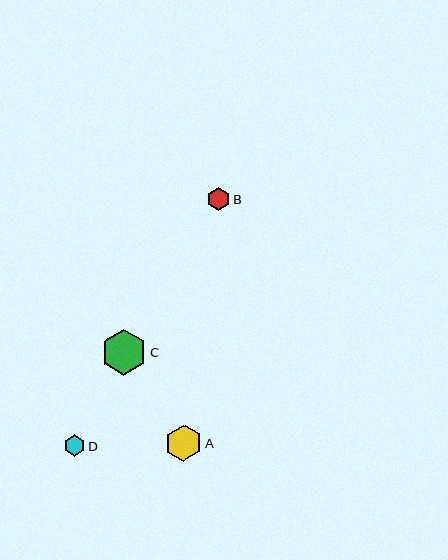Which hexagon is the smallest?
Hexagon D is the smallest with a size of approximately 21 pixels.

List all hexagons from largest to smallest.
From largest to smallest: C, A, B, D.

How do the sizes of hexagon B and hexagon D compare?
Hexagon B and hexagon D are approximately the same size.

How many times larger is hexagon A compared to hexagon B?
Hexagon A is approximately 1.6 times the size of hexagon B.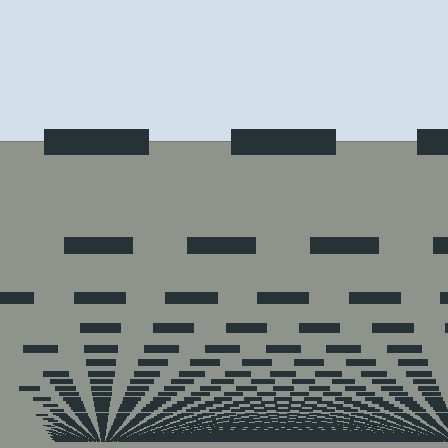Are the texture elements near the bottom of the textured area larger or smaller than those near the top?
Smaller. The gradient is inverted — elements near the bottom are smaller and denser.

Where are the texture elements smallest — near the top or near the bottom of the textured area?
Near the bottom.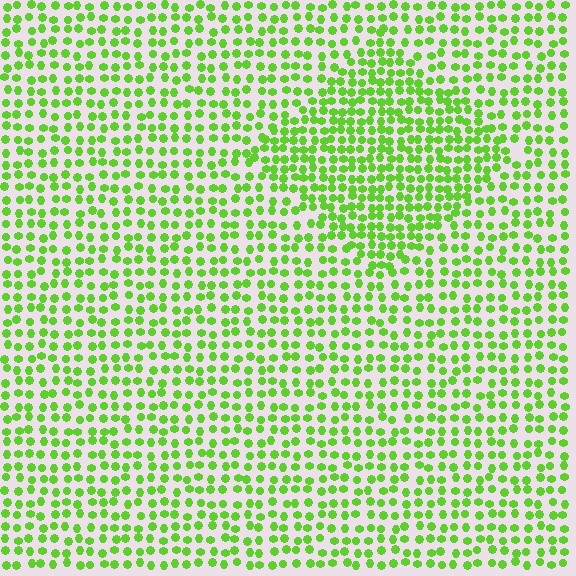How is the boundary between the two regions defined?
The boundary is defined by a change in element density (approximately 1.6x ratio). All elements are the same color, size, and shape.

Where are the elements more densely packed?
The elements are more densely packed inside the diamond boundary.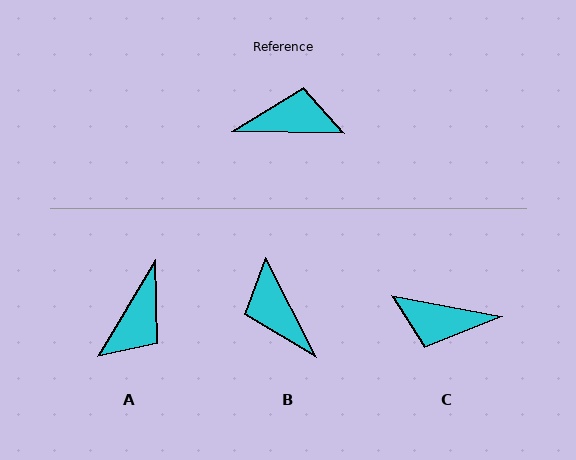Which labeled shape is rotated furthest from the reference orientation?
C, about 170 degrees away.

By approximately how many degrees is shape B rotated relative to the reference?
Approximately 118 degrees counter-clockwise.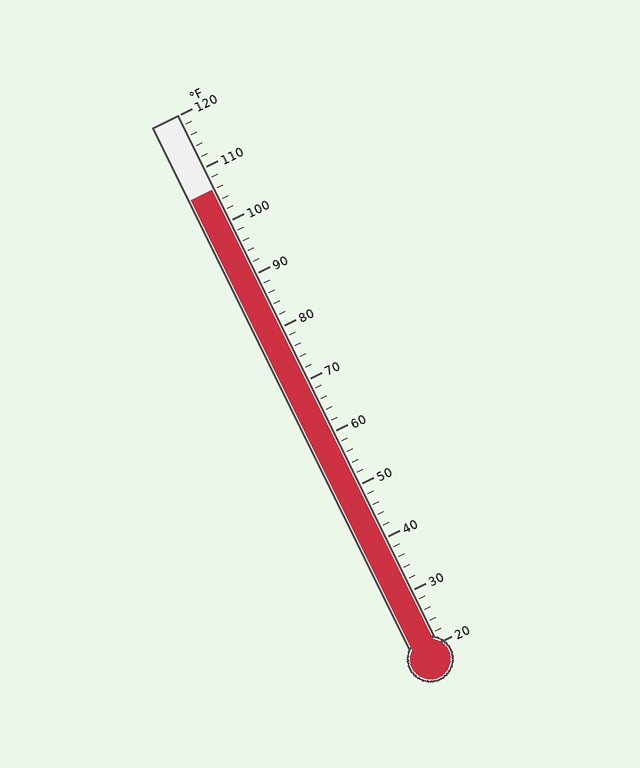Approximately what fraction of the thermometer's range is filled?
The thermometer is filled to approximately 85% of its range.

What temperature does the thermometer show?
The thermometer shows approximately 106°F.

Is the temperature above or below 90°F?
The temperature is above 90°F.